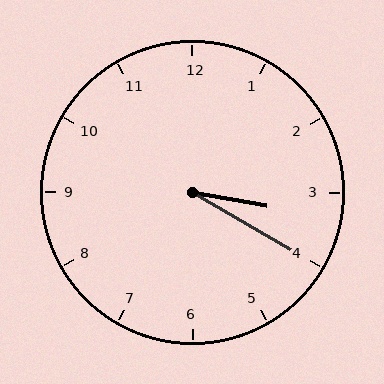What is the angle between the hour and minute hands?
Approximately 20 degrees.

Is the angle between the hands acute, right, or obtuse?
It is acute.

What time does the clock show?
3:20.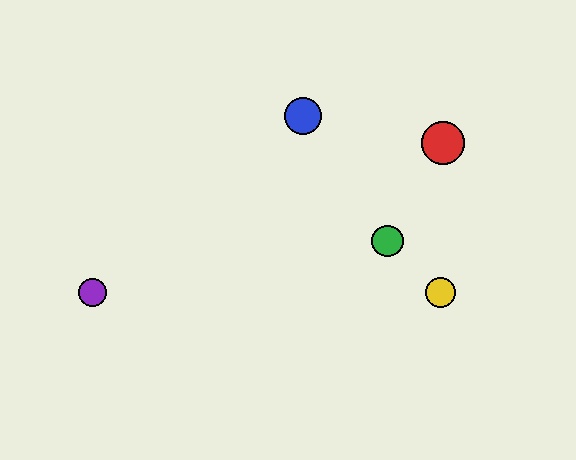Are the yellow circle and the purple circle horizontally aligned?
Yes, both are at y≈292.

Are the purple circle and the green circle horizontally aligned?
No, the purple circle is at y≈292 and the green circle is at y≈241.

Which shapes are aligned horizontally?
The yellow circle, the purple circle are aligned horizontally.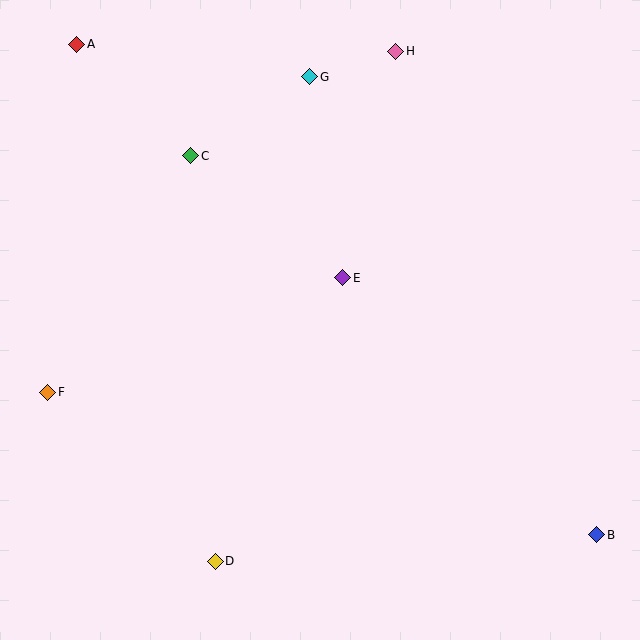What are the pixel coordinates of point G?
Point G is at (310, 77).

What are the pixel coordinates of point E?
Point E is at (343, 278).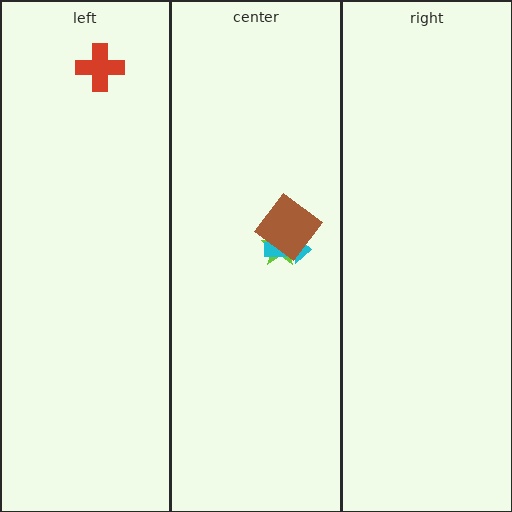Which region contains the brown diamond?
The center region.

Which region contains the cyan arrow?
The center region.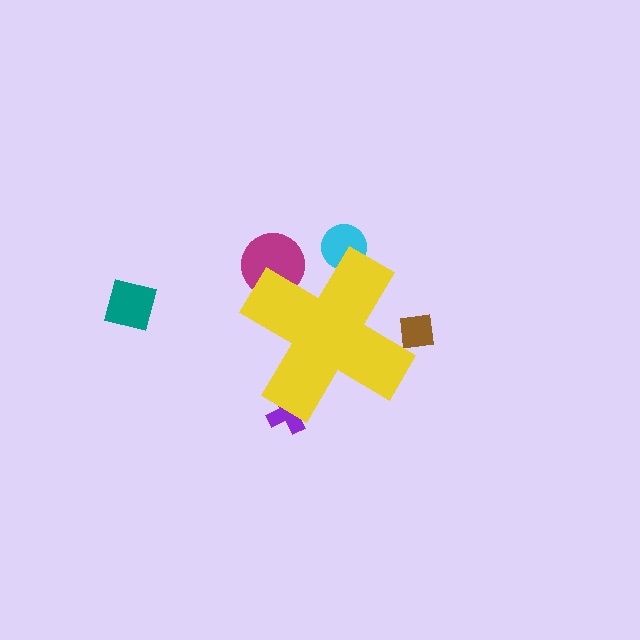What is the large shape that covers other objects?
A yellow cross.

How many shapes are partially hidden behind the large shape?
4 shapes are partially hidden.